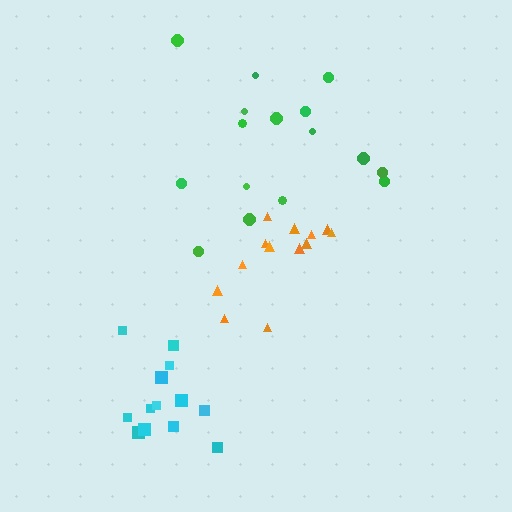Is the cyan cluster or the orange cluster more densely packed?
Orange.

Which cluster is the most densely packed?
Orange.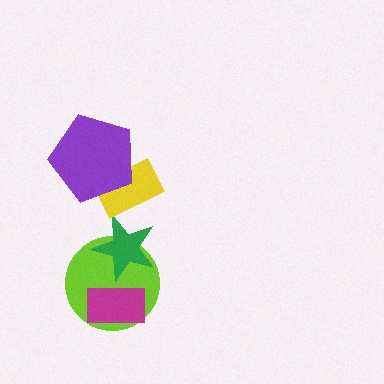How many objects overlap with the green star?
1 object overlaps with the green star.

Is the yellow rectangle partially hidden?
Yes, it is partially covered by another shape.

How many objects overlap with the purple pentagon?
1 object overlaps with the purple pentagon.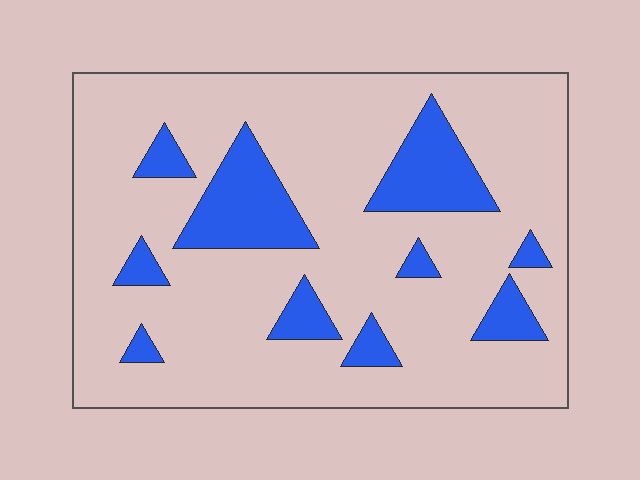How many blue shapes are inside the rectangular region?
10.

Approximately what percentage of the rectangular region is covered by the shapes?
Approximately 20%.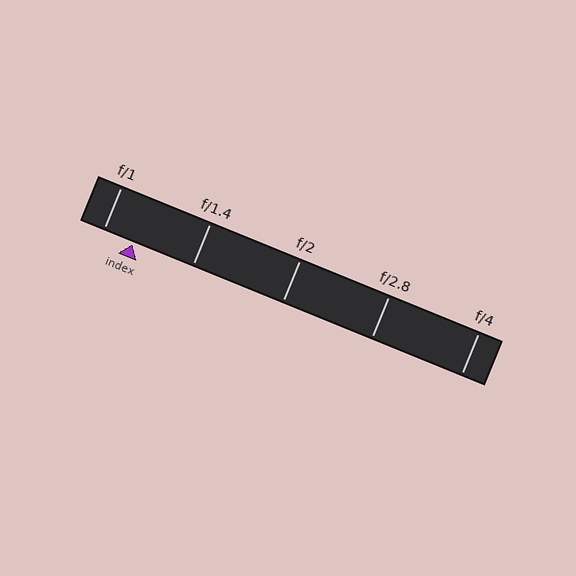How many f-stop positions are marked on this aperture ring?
There are 5 f-stop positions marked.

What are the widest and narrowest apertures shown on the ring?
The widest aperture shown is f/1 and the narrowest is f/4.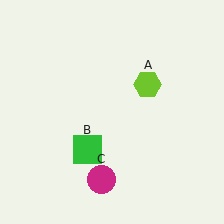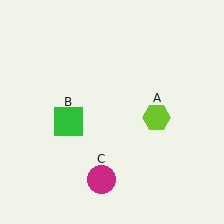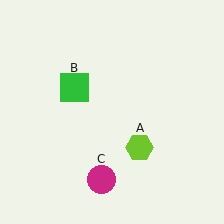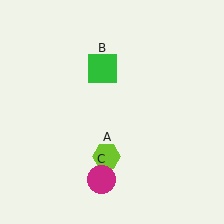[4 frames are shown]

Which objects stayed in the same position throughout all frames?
Magenta circle (object C) remained stationary.